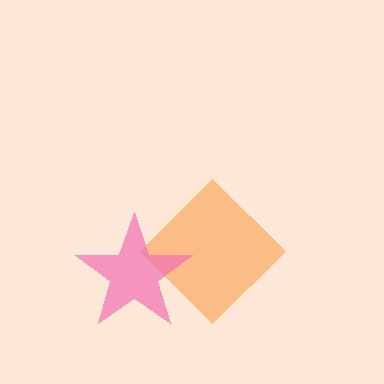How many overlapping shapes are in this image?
There are 2 overlapping shapes in the image.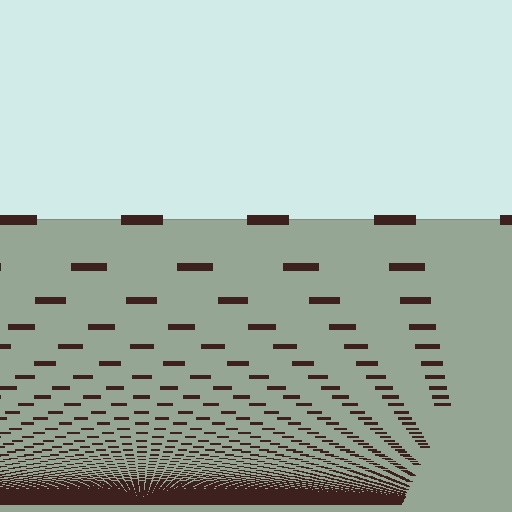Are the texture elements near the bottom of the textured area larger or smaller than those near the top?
Smaller. The gradient is inverted — elements near the bottom are smaller and denser.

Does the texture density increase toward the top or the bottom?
Density increases toward the bottom.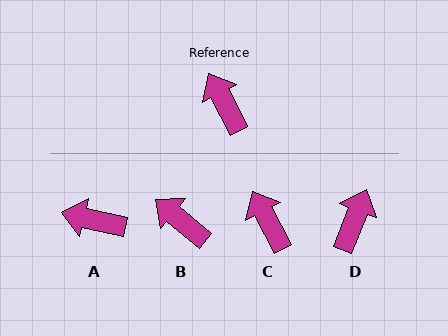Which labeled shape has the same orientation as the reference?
C.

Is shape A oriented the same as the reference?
No, it is off by about 50 degrees.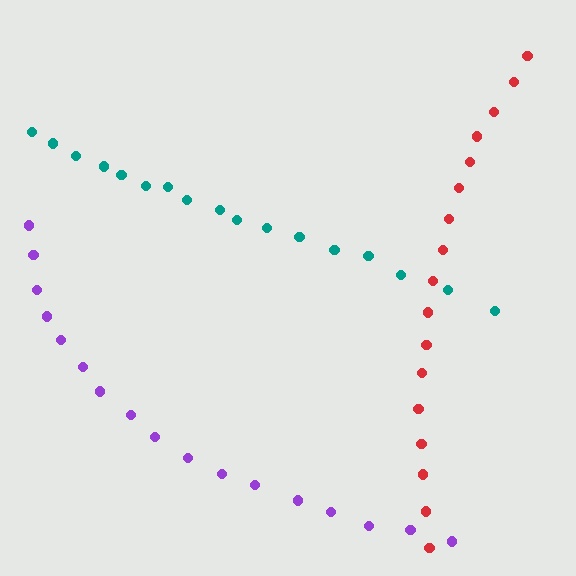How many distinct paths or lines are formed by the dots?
There are 3 distinct paths.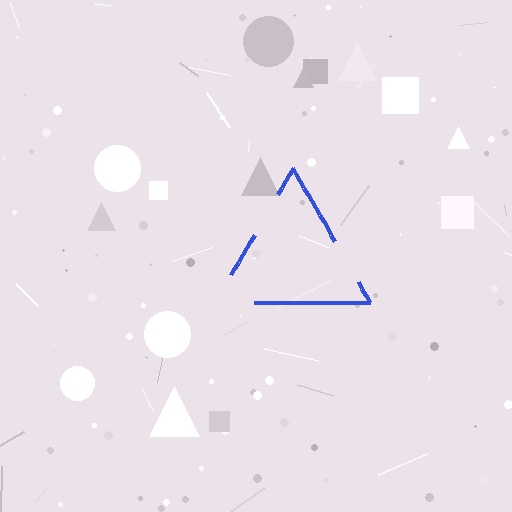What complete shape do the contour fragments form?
The contour fragments form a triangle.